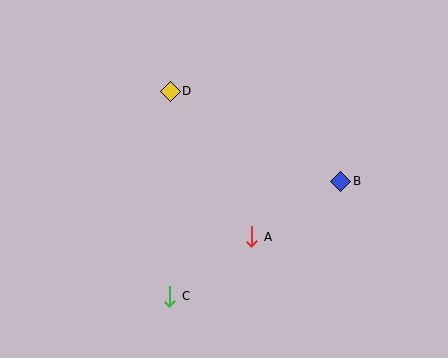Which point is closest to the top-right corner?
Point B is closest to the top-right corner.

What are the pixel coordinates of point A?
Point A is at (252, 237).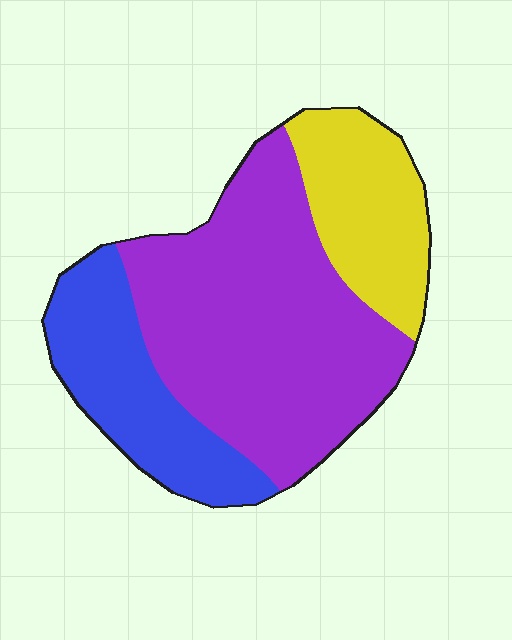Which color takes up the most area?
Purple, at roughly 55%.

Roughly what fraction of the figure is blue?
Blue covers about 25% of the figure.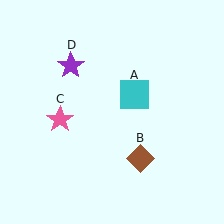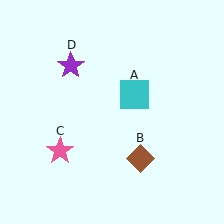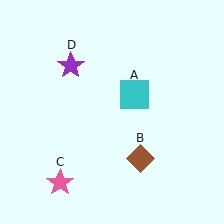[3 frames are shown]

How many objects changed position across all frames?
1 object changed position: pink star (object C).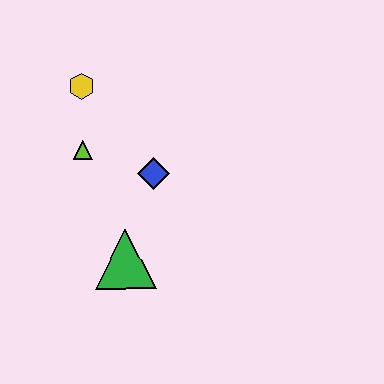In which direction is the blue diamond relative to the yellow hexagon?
The blue diamond is below the yellow hexagon.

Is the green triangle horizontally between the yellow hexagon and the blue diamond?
Yes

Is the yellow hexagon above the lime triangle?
Yes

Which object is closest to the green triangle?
The blue diamond is closest to the green triangle.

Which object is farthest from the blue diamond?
The yellow hexagon is farthest from the blue diamond.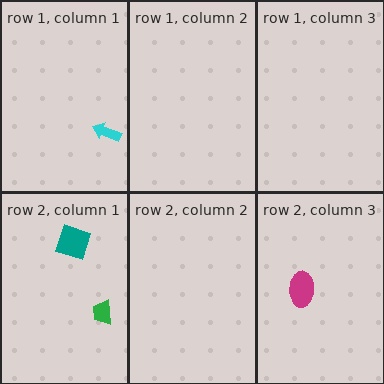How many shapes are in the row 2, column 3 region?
1.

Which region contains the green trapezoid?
The row 2, column 1 region.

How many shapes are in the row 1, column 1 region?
1.